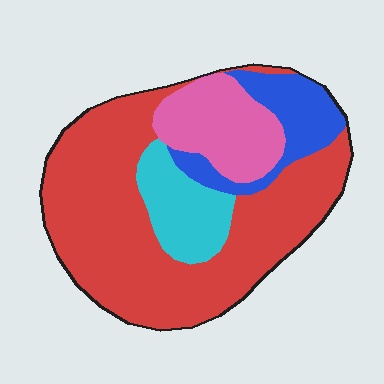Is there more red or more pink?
Red.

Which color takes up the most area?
Red, at roughly 60%.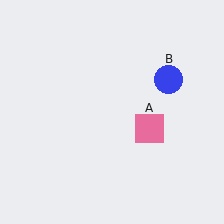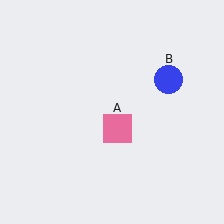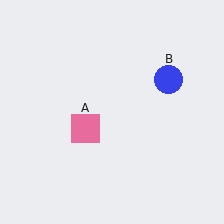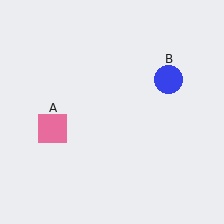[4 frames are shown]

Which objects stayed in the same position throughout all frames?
Blue circle (object B) remained stationary.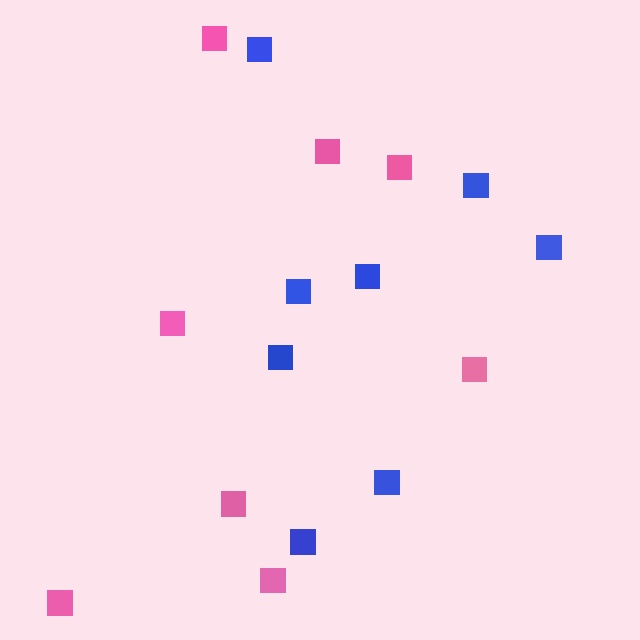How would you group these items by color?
There are 2 groups: one group of pink squares (8) and one group of blue squares (8).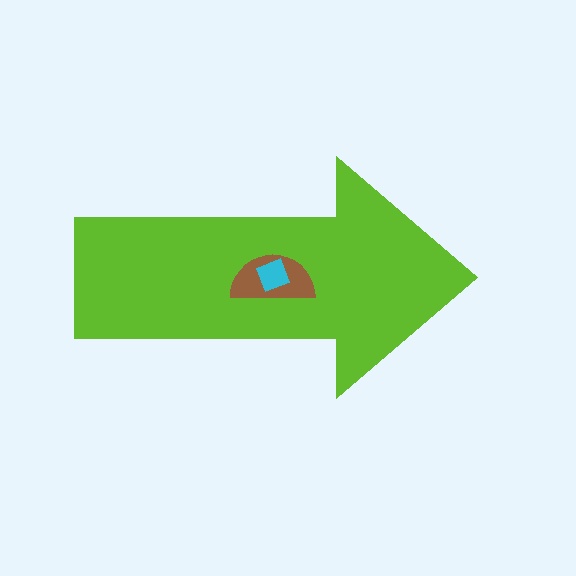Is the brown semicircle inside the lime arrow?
Yes.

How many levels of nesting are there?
3.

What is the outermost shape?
The lime arrow.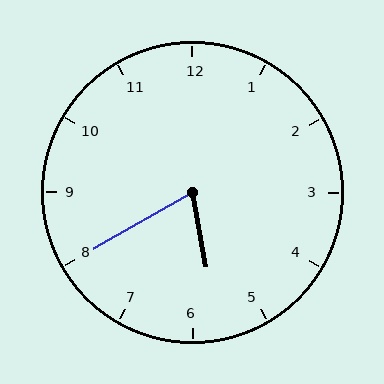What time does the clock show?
5:40.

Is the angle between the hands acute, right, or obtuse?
It is acute.